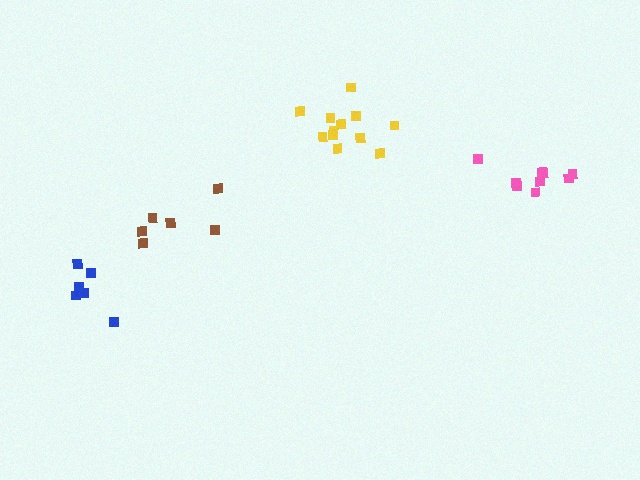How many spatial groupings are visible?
There are 4 spatial groupings.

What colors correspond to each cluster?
The clusters are colored: yellow, brown, blue, pink.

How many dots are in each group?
Group 1: 12 dots, Group 2: 6 dots, Group 3: 6 dots, Group 4: 9 dots (33 total).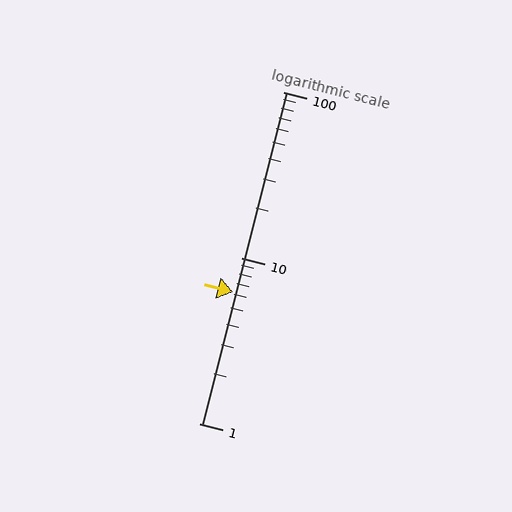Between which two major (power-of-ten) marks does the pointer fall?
The pointer is between 1 and 10.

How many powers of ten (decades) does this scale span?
The scale spans 2 decades, from 1 to 100.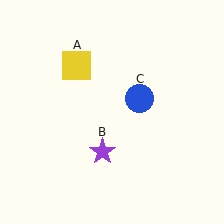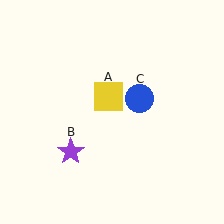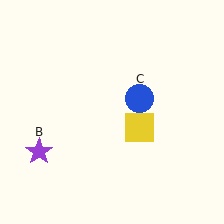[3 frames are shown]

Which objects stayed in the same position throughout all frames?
Blue circle (object C) remained stationary.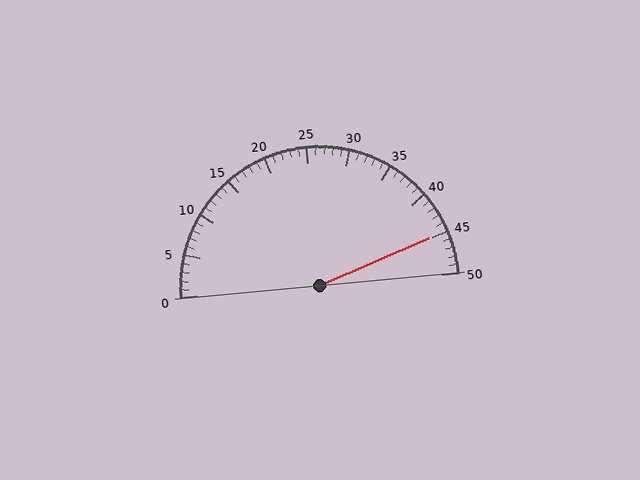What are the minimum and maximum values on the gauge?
The gauge ranges from 0 to 50.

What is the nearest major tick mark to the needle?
The nearest major tick mark is 45.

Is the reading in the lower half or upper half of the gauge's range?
The reading is in the upper half of the range (0 to 50).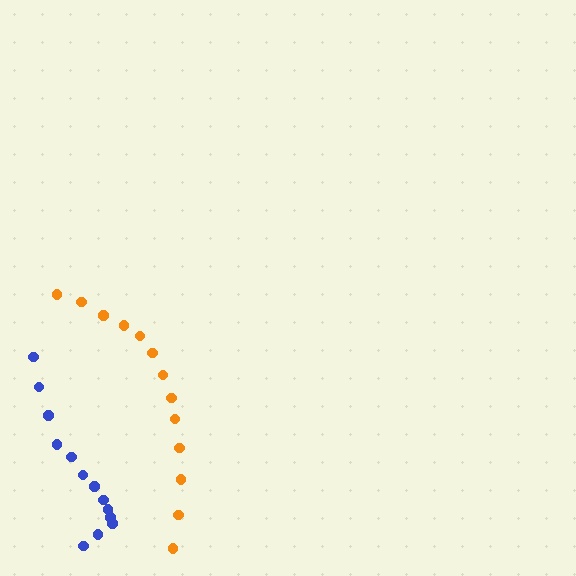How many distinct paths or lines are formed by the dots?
There are 2 distinct paths.